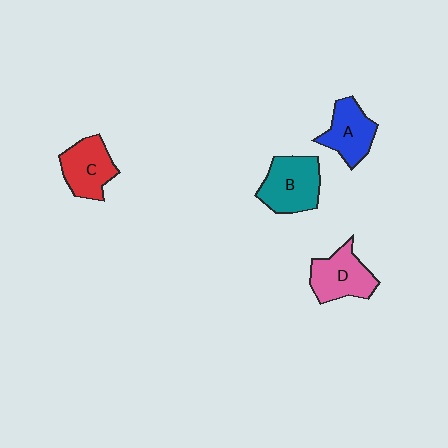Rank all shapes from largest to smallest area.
From largest to smallest: B (teal), D (pink), C (red), A (blue).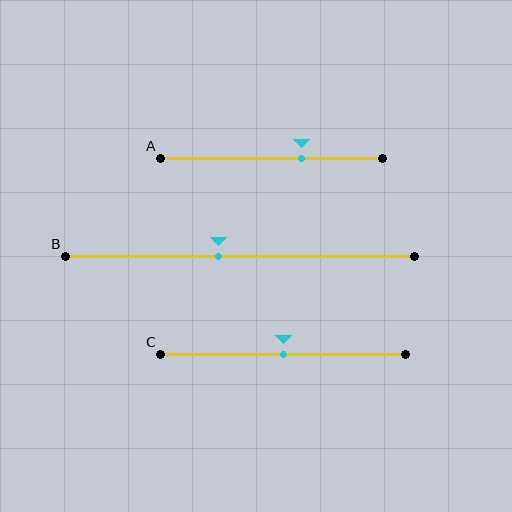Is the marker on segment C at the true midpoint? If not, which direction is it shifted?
Yes, the marker on segment C is at the true midpoint.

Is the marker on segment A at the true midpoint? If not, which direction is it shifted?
No, the marker on segment A is shifted to the right by about 14% of the segment length.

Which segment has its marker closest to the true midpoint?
Segment C has its marker closest to the true midpoint.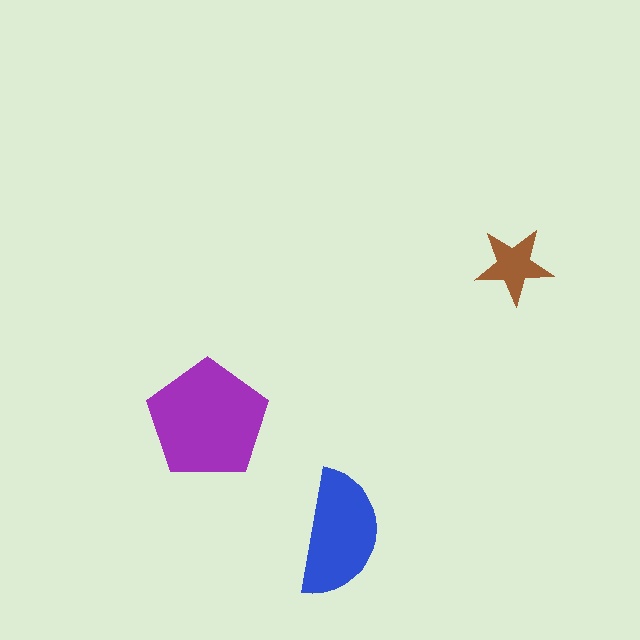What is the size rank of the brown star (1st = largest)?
3rd.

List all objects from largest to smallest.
The purple pentagon, the blue semicircle, the brown star.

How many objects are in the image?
There are 3 objects in the image.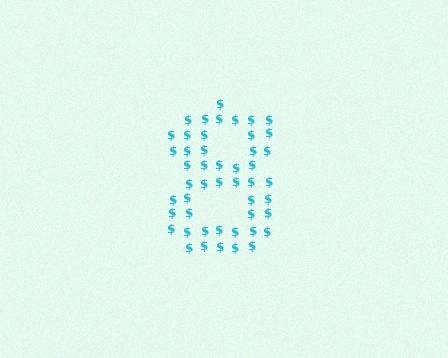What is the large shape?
The large shape is the digit 8.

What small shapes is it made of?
It is made of small dollar signs.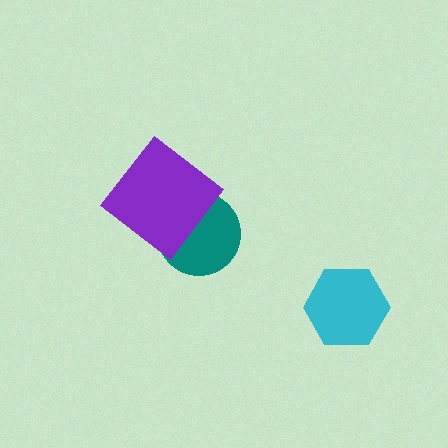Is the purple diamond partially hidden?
No, no other shape covers it.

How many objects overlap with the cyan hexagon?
0 objects overlap with the cyan hexagon.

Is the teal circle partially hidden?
Yes, it is partially covered by another shape.